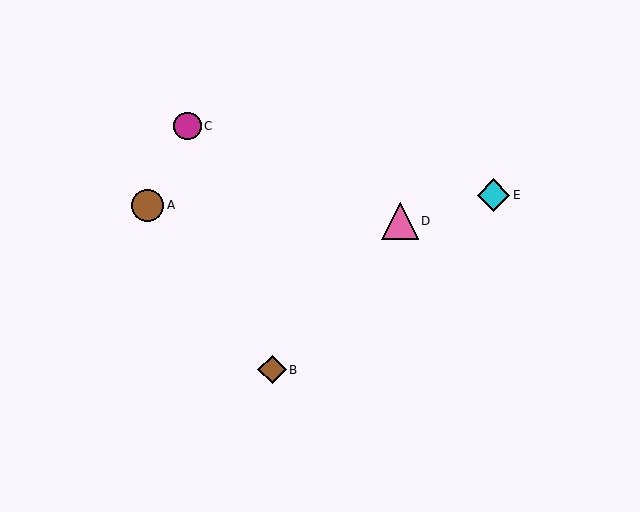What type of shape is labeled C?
Shape C is a magenta circle.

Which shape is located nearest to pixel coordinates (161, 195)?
The brown circle (labeled A) at (148, 205) is nearest to that location.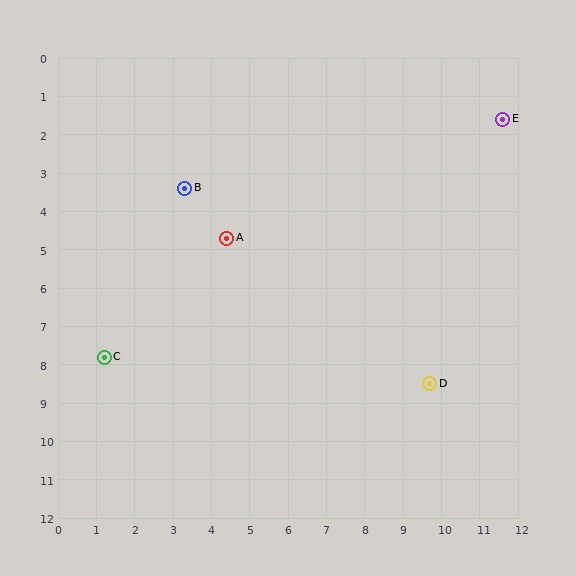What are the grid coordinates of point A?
Point A is at approximately (4.4, 4.7).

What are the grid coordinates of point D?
Point D is at approximately (9.7, 8.5).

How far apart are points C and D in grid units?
Points C and D are about 8.5 grid units apart.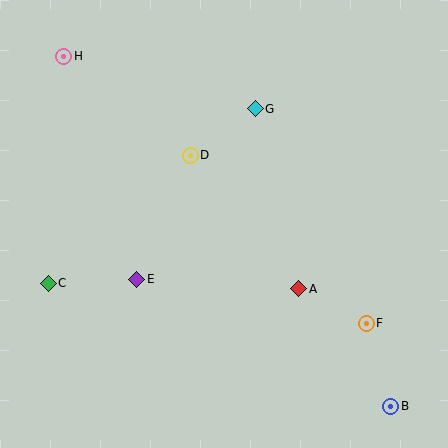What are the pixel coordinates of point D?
Point D is at (190, 155).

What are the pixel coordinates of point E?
Point E is at (137, 280).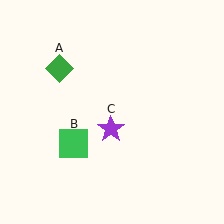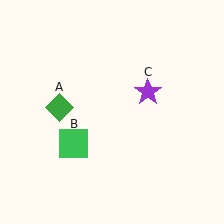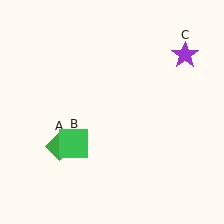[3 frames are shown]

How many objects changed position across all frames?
2 objects changed position: green diamond (object A), purple star (object C).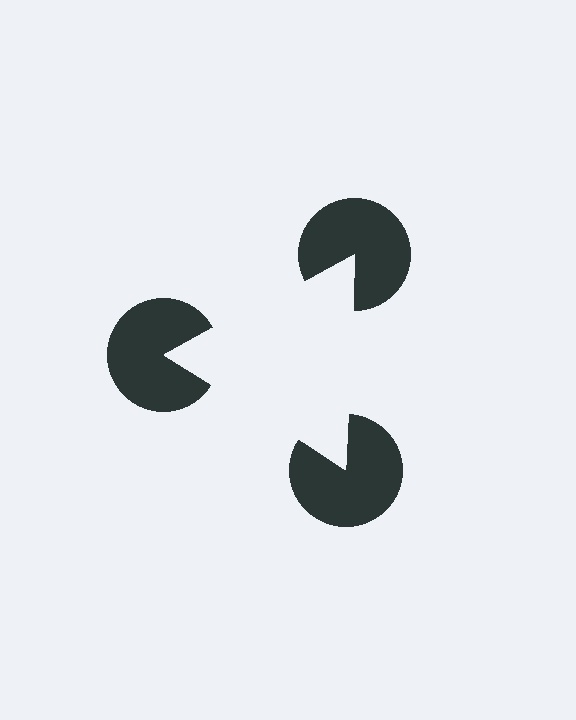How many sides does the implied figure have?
3 sides.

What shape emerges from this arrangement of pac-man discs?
An illusory triangle — its edges are inferred from the aligned wedge cuts in the pac-man discs, not physically drawn.